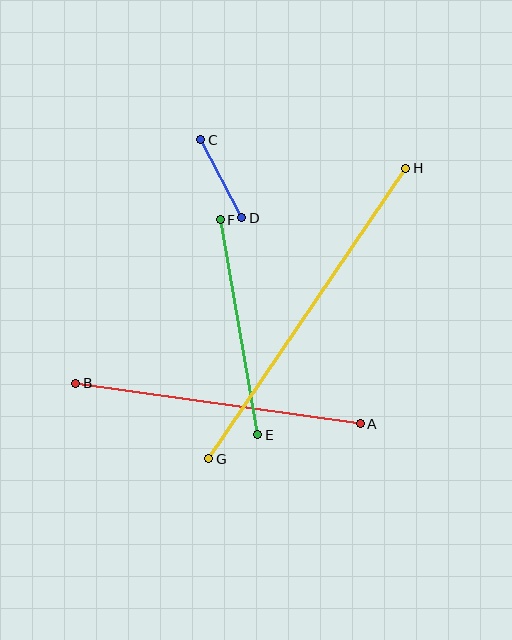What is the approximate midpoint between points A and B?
The midpoint is at approximately (218, 404) pixels.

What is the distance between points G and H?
The distance is approximately 351 pixels.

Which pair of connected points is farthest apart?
Points G and H are farthest apart.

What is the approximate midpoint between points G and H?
The midpoint is at approximately (307, 314) pixels.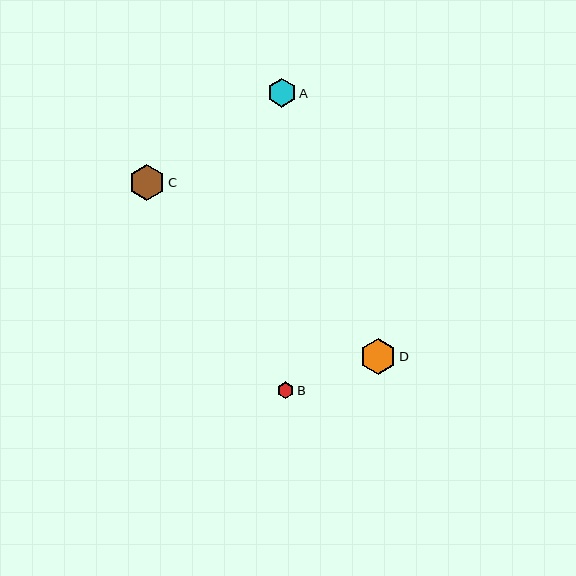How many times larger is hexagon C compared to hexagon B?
Hexagon C is approximately 2.2 times the size of hexagon B.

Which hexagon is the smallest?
Hexagon B is the smallest with a size of approximately 16 pixels.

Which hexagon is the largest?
Hexagon D is the largest with a size of approximately 36 pixels.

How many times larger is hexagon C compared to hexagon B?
Hexagon C is approximately 2.2 times the size of hexagon B.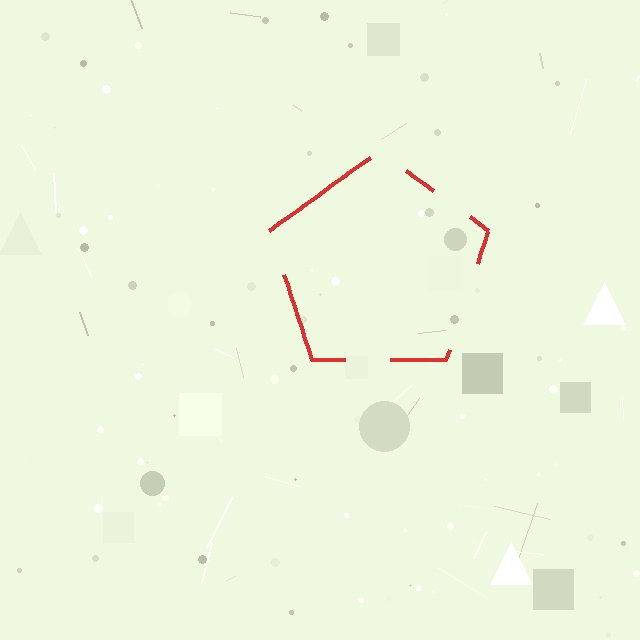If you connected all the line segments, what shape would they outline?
They would outline a pentagon.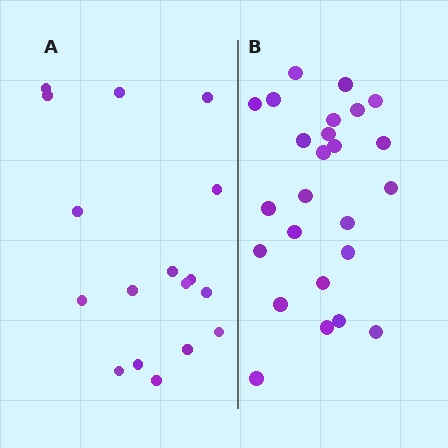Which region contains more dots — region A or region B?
Region B (the right region) has more dots.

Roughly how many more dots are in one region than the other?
Region B has roughly 8 or so more dots than region A.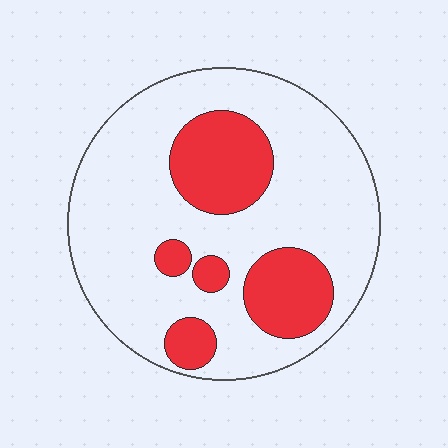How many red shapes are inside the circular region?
5.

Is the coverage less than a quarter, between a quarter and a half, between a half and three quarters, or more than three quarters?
Between a quarter and a half.